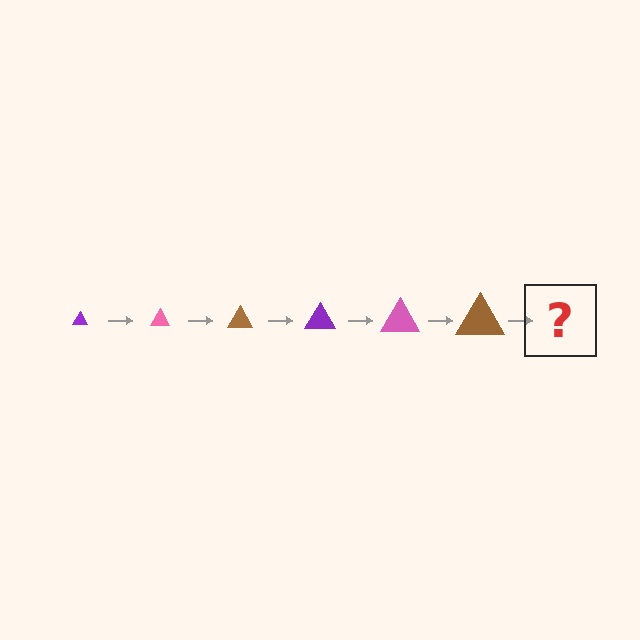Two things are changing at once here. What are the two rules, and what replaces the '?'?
The two rules are that the triangle grows larger each step and the color cycles through purple, pink, and brown. The '?' should be a purple triangle, larger than the previous one.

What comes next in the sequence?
The next element should be a purple triangle, larger than the previous one.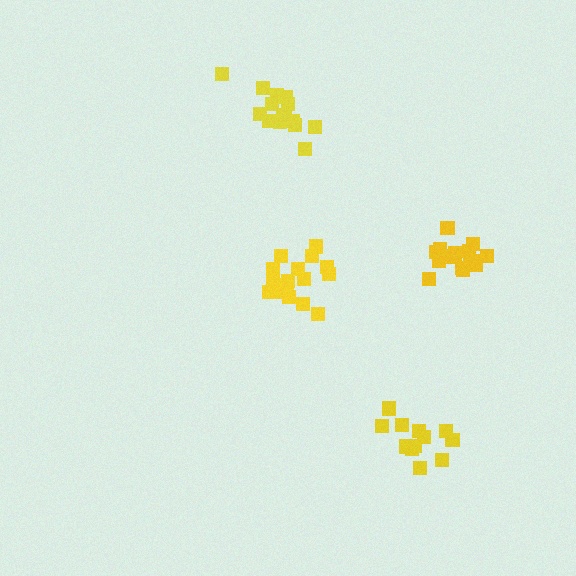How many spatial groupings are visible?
There are 4 spatial groupings.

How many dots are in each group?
Group 1: 15 dots, Group 2: 16 dots, Group 3: 17 dots, Group 4: 12 dots (60 total).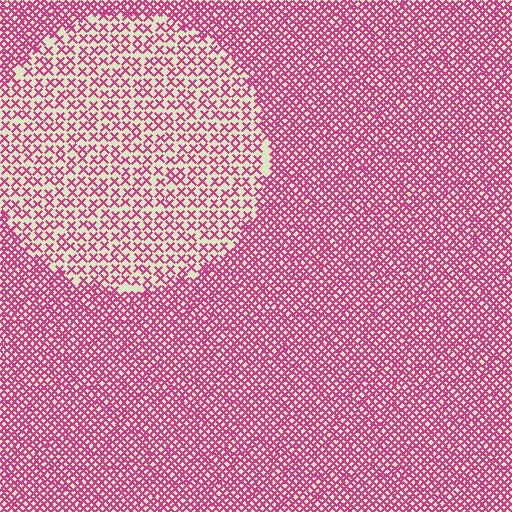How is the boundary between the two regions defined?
The boundary is defined by a change in element density (approximately 2.3x ratio). All elements are the same color, size, and shape.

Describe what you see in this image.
The image contains small magenta elements arranged at two different densities. A circle-shaped region is visible where the elements are less densely packed than the surrounding area.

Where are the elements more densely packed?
The elements are more densely packed outside the circle boundary.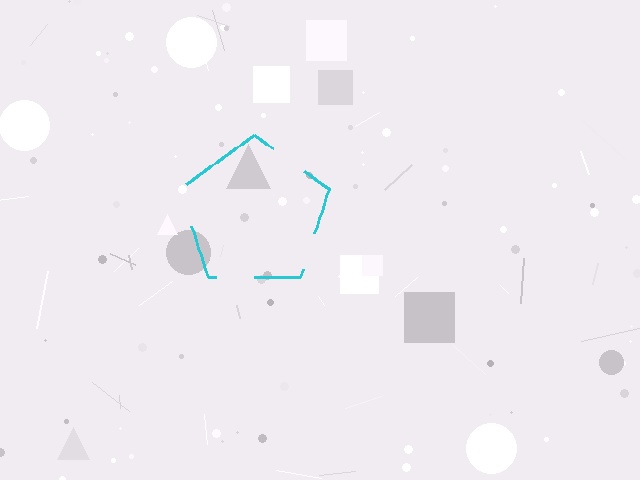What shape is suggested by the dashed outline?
The dashed outline suggests a pentagon.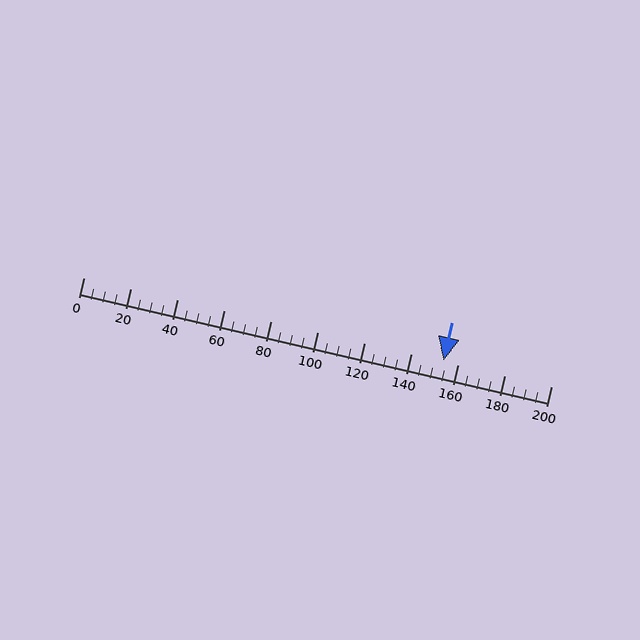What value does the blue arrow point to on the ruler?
The blue arrow points to approximately 154.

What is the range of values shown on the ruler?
The ruler shows values from 0 to 200.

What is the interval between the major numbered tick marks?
The major tick marks are spaced 20 units apart.